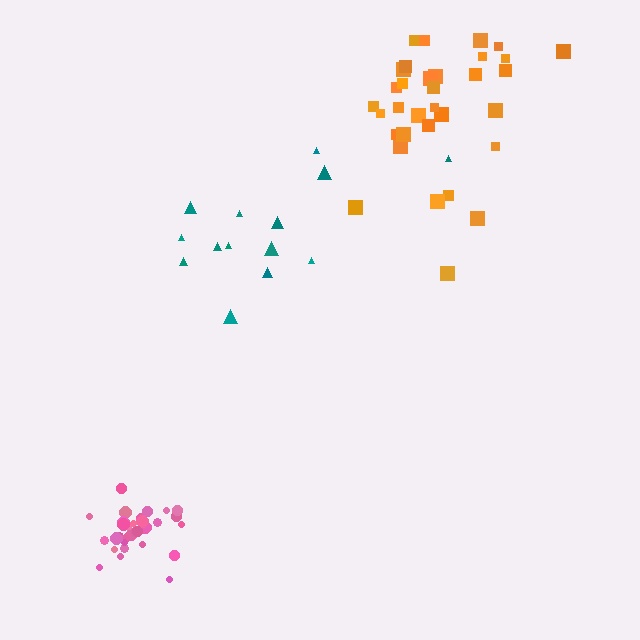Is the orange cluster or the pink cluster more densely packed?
Pink.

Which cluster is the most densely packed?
Pink.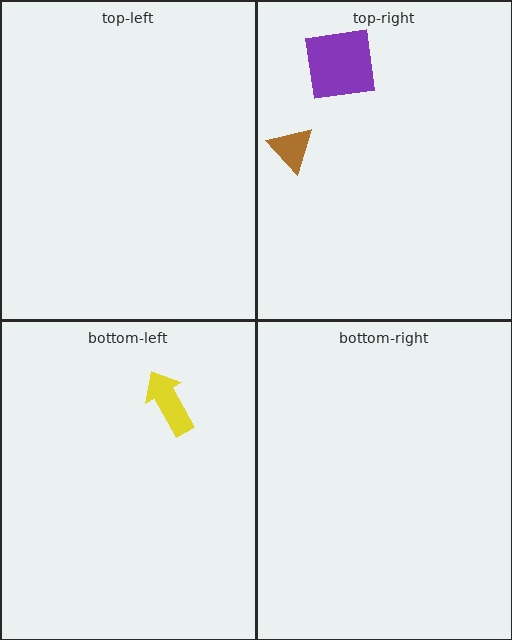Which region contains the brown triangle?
The top-right region.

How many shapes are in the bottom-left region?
1.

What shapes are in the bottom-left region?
The yellow arrow.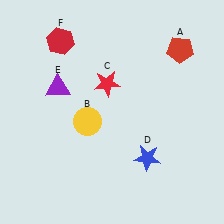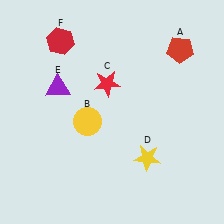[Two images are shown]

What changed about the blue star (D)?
In Image 1, D is blue. In Image 2, it changed to yellow.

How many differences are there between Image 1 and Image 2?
There is 1 difference between the two images.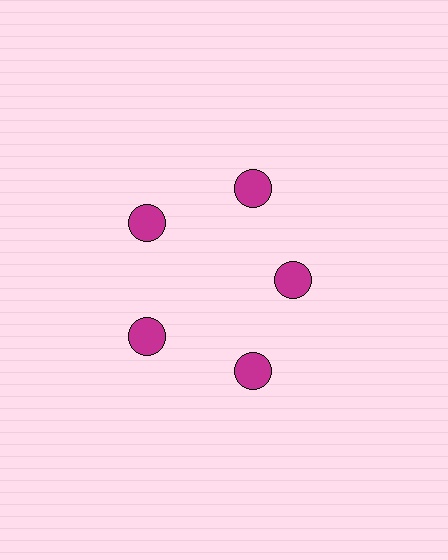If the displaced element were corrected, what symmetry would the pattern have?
It would have 5-fold rotational symmetry — the pattern would map onto itself every 72 degrees.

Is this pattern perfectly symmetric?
No. The 5 magenta circles are arranged in a ring, but one element near the 3 o'clock position is pulled inward toward the center, breaking the 5-fold rotational symmetry.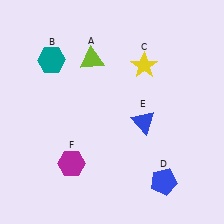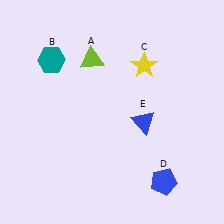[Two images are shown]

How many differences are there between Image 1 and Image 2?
There is 1 difference between the two images.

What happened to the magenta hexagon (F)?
The magenta hexagon (F) was removed in Image 2. It was in the bottom-left area of Image 1.